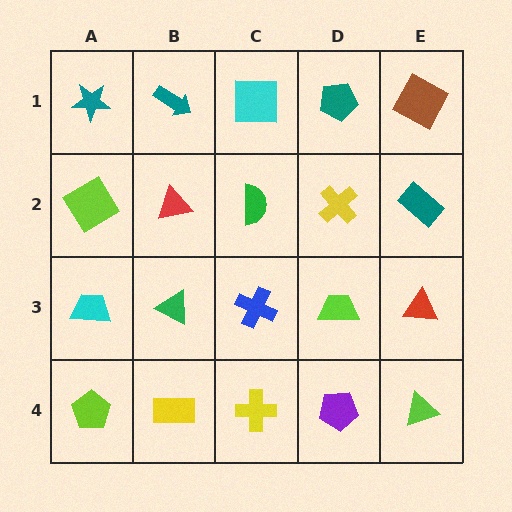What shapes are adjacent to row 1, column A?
A lime diamond (row 2, column A), a teal arrow (row 1, column B).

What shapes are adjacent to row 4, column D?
A lime trapezoid (row 3, column D), a yellow cross (row 4, column C), a lime triangle (row 4, column E).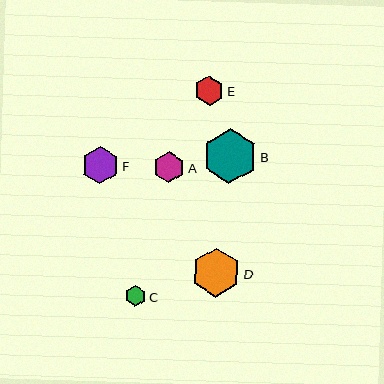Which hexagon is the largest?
Hexagon B is the largest with a size of approximately 55 pixels.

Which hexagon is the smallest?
Hexagon C is the smallest with a size of approximately 20 pixels.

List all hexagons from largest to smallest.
From largest to smallest: B, D, F, A, E, C.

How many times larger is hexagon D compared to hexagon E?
Hexagon D is approximately 1.6 times the size of hexagon E.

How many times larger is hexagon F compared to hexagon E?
Hexagon F is approximately 1.3 times the size of hexagon E.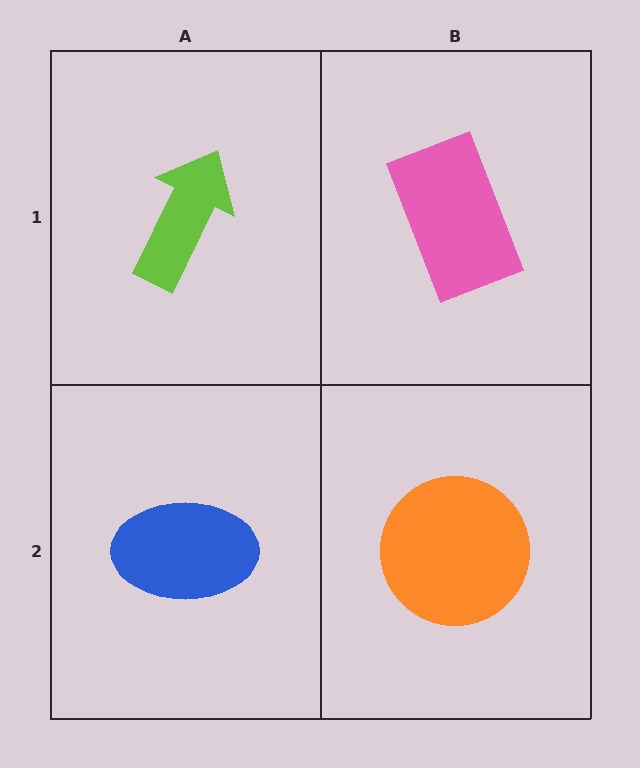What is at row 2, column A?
A blue ellipse.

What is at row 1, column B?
A pink rectangle.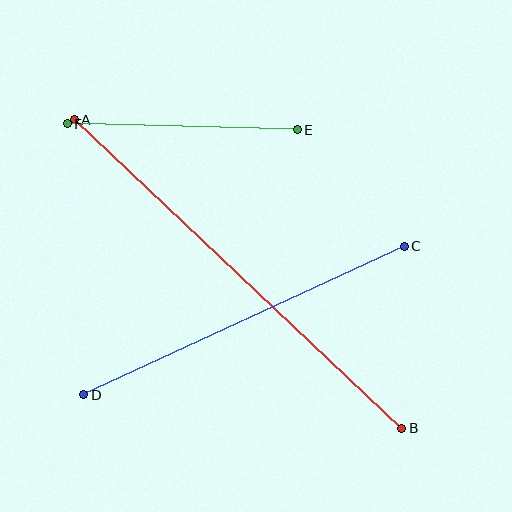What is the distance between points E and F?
The distance is approximately 230 pixels.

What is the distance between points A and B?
The distance is approximately 450 pixels.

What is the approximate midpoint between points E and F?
The midpoint is at approximately (182, 127) pixels.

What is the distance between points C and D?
The distance is approximately 353 pixels.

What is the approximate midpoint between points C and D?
The midpoint is at approximately (244, 321) pixels.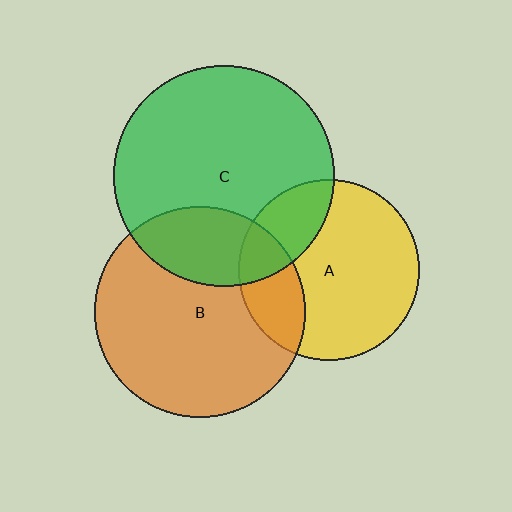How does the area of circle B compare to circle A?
Approximately 1.4 times.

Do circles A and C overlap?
Yes.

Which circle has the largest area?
Circle C (green).